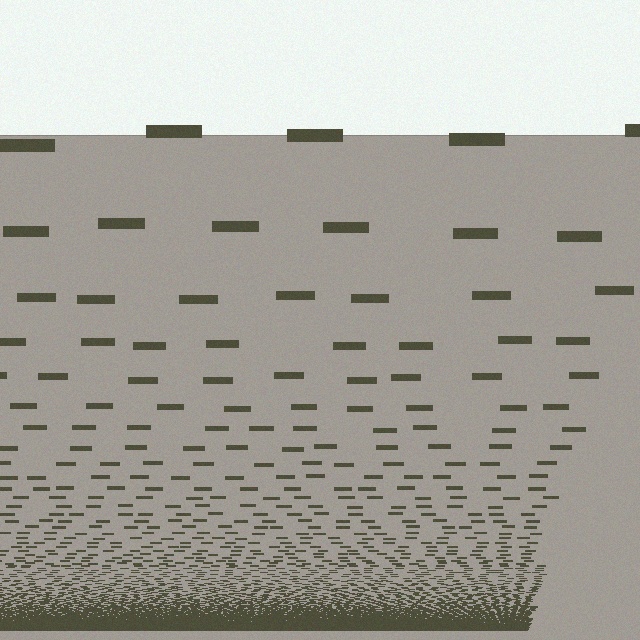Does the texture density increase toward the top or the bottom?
Density increases toward the bottom.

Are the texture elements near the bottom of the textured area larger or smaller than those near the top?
Smaller. The gradient is inverted — elements near the bottom are smaller and denser.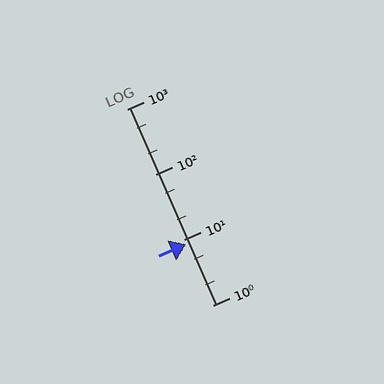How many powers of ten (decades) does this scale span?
The scale spans 3 decades, from 1 to 1000.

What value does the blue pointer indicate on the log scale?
The pointer indicates approximately 8.6.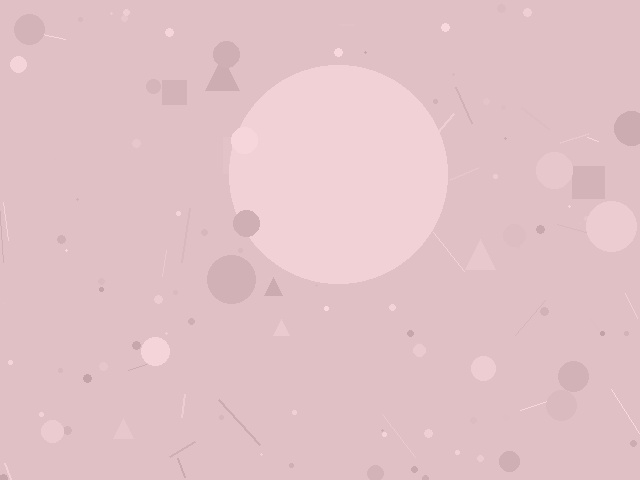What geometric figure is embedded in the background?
A circle is embedded in the background.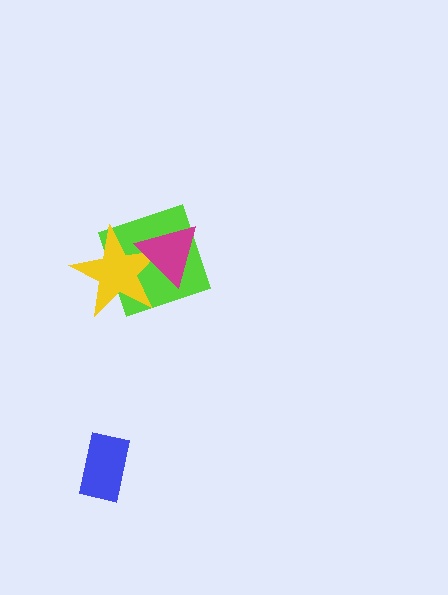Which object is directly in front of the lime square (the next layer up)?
The yellow star is directly in front of the lime square.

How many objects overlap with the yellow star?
2 objects overlap with the yellow star.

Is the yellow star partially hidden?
Yes, it is partially covered by another shape.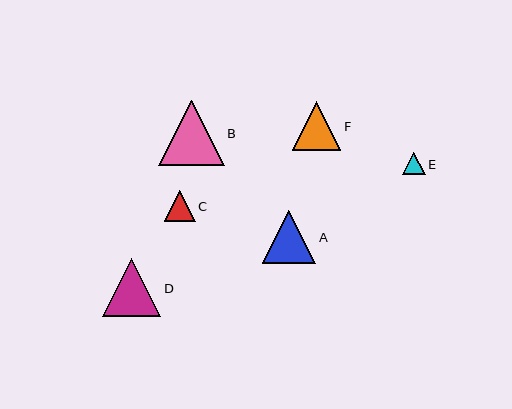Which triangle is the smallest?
Triangle E is the smallest with a size of approximately 23 pixels.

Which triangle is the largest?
Triangle B is the largest with a size of approximately 66 pixels.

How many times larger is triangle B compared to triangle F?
Triangle B is approximately 1.3 times the size of triangle F.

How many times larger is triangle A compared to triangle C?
Triangle A is approximately 1.7 times the size of triangle C.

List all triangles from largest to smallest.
From largest to smallest: B, D, A, F, C, E.